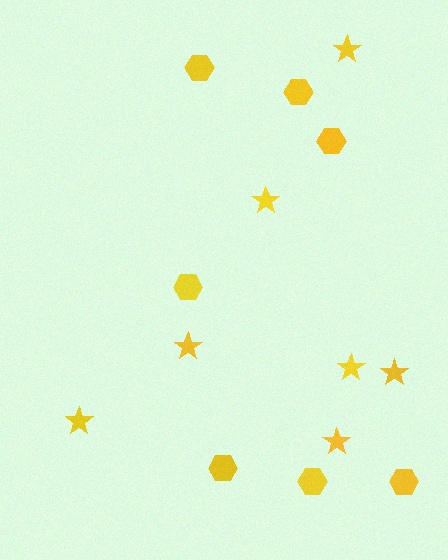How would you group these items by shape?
There are 2 groups: one group of stars (7) and one group of hexagons (7).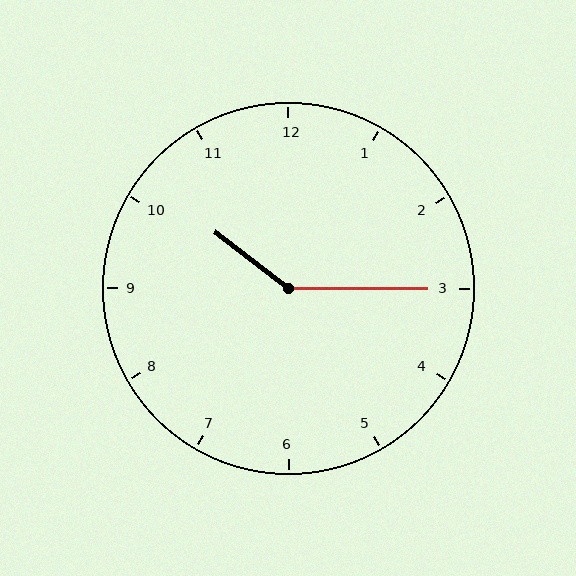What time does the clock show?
10:15.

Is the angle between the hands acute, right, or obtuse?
It is obtuse.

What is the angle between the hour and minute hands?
Approximately 142 degrees.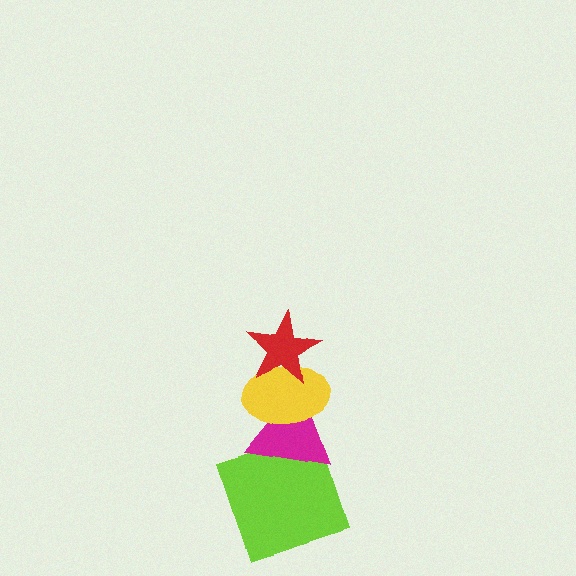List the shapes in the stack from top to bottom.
From top to bottom: the red star, the yellow ellipse, the magenta triangle, the lime square.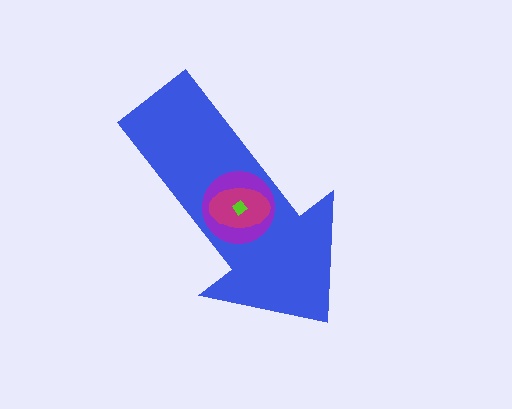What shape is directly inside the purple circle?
The magenta ellipse.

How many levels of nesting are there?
4.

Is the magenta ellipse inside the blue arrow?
Yes.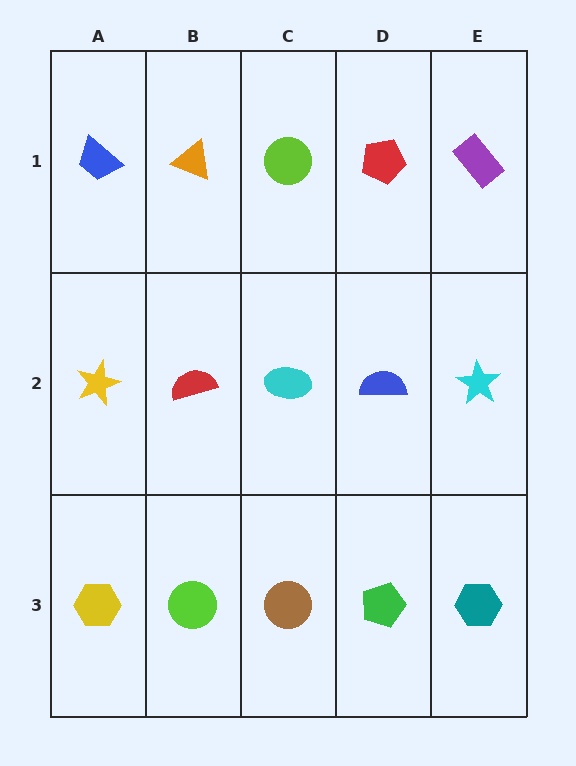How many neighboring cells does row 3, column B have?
3.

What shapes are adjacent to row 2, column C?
A lime circle (row 1, column C), a brown circle (row 3, column C), a red semicircle (row 2, column B), a blue semicircle (row 2, column D).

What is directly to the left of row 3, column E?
A green pentagon.